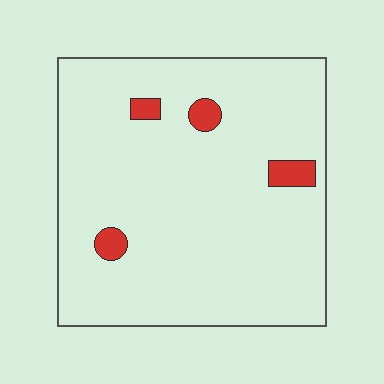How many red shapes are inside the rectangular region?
4.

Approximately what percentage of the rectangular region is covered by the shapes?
Approximately 5%.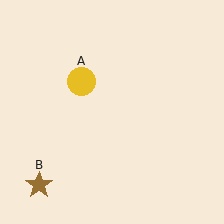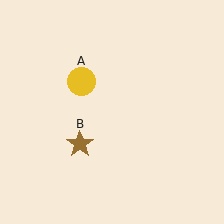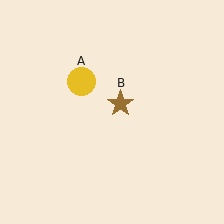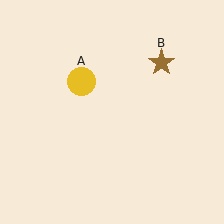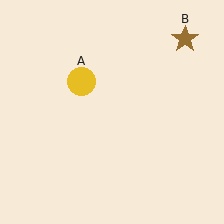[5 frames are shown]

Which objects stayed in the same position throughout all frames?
Yellow circle (object A) remained stationary.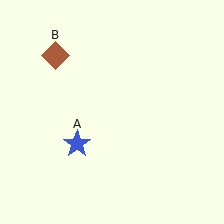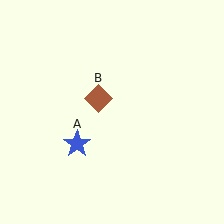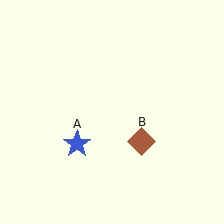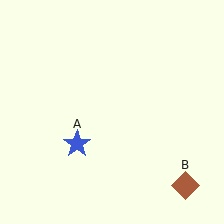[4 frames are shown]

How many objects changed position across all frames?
1 object changed position: brown diamond (object B).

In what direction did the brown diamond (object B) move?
The brown diamond (object B) moved down and to the right.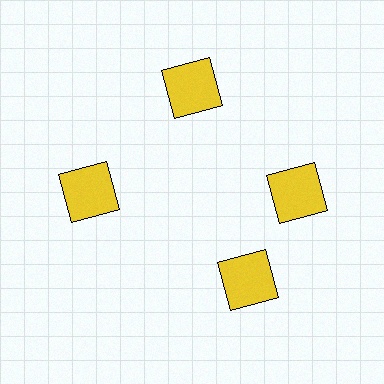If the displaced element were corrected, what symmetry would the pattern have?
It would have 4-fold rotational symmetry — the pattern would map onto itself every 90 degrees.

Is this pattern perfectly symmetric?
No. The 4 yellow squares are arranged in a ring, but one element near the 6 o'clock position is rotated out of alignment along the ring, breaking the 4-fold rotational symmetry.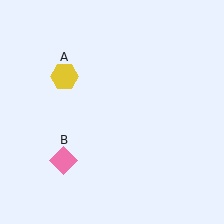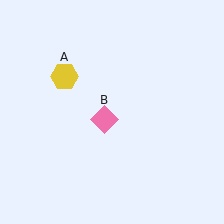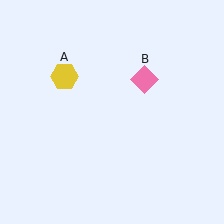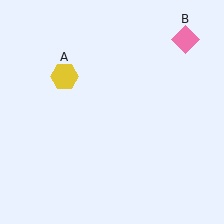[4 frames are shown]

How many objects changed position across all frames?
1 object changed position: pink diamond (object B).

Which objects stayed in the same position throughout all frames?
Yellow hexagon (object A) remained stationary.